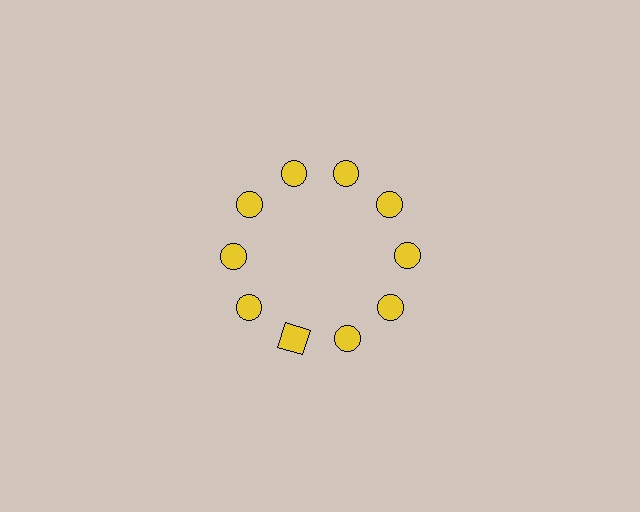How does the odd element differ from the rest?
It has a different shape: square instead of circle.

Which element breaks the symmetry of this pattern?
The yellow square at roughly the 7 o'clock position breaks the symmetry. All other shapes are yellow circles.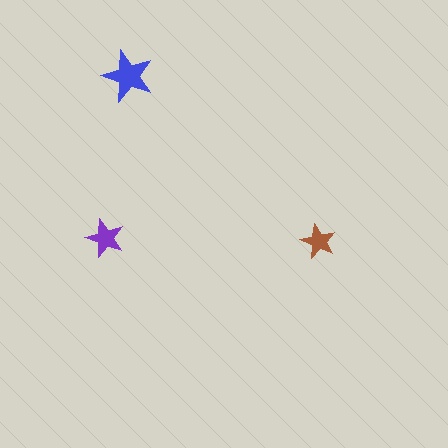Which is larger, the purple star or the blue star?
The blue one.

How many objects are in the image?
There are 3 objects in the image.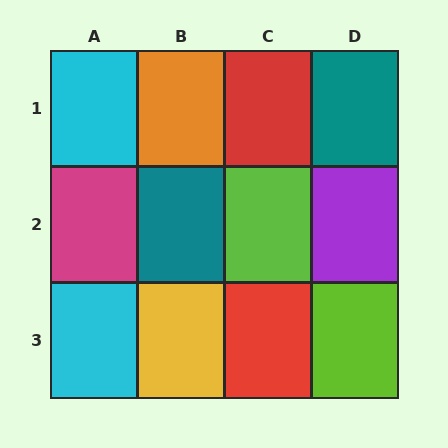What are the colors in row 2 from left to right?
Magenta, teal, lime, purple.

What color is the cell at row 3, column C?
Red.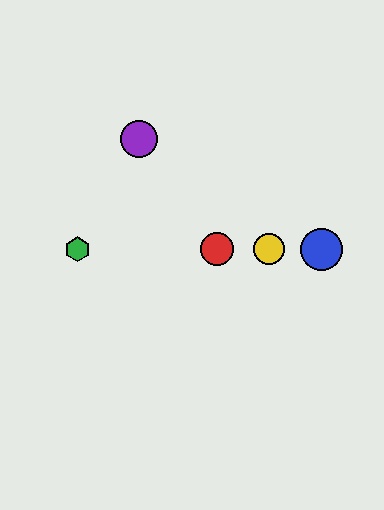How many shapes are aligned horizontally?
4 shapes (the red circle, the blue circle, the green hexagon, the yellow circle) are aligned horizontally.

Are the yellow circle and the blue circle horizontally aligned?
Yes, both are at y≈249.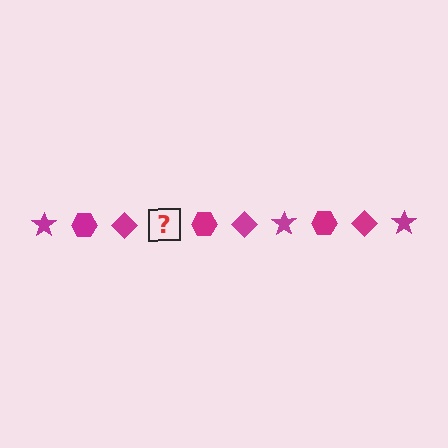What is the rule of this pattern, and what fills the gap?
The rule is that the pattern cycles through star, hexagon, diamond shapes in magenta. The gap should be filled with a magenta star.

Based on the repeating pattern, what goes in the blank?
The blank should be a magenta star.